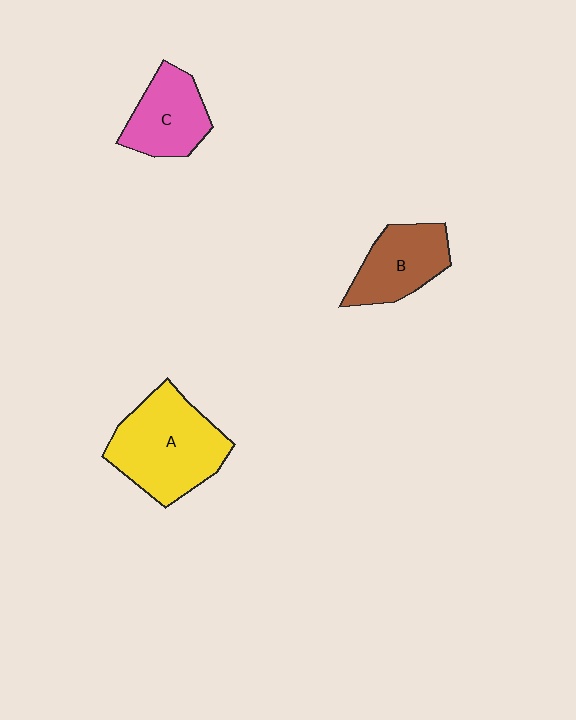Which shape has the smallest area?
Shape C (pink).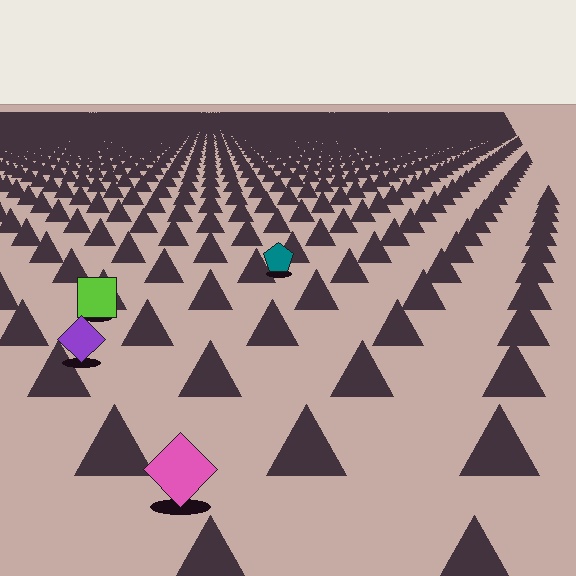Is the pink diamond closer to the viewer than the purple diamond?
Yes. The pink diamond is closer — you can tell from the texture gradient: the ground texture is coarser near it.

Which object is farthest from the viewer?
The teal pentagon is farthest from the viewer. It appears smaller and the ground texture around it is denser.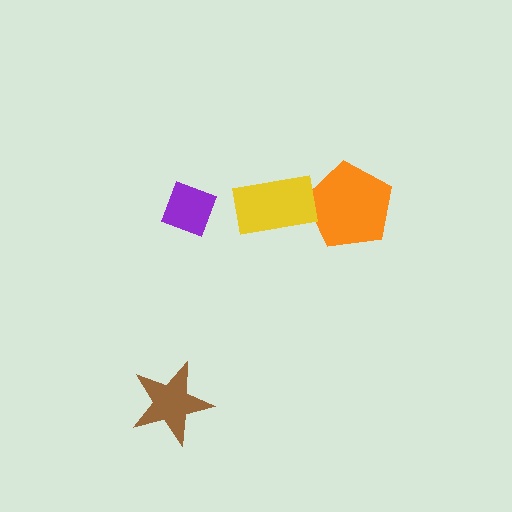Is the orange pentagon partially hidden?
Yes, it is partially covered by another shape.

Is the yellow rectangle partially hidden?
No, no other shape covers it.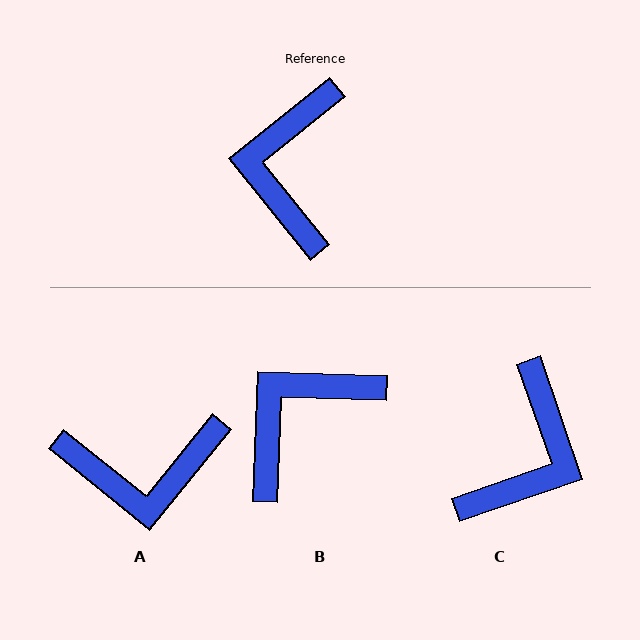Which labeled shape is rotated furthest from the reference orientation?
C, about 160 degrees away.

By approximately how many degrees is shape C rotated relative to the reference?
Approximately 160 degrees counter-clockwise.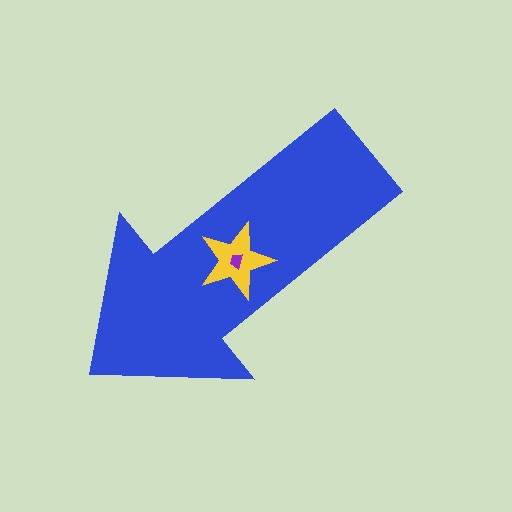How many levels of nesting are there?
3.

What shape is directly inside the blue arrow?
The yellow star.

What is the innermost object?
The purple trapezoid.